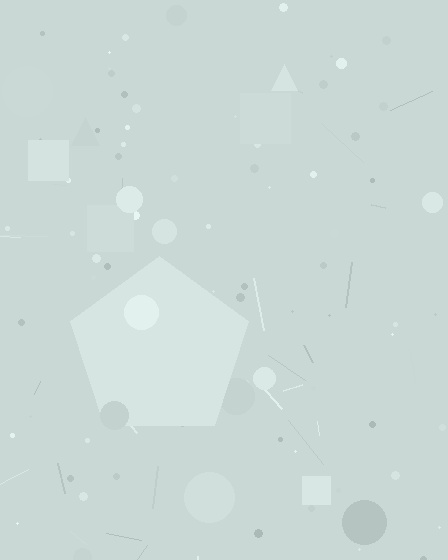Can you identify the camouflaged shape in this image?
The camouflaged shape is a pentagon.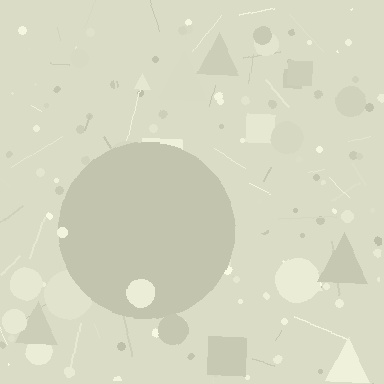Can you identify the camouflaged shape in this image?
The camouflaged shape is a circle.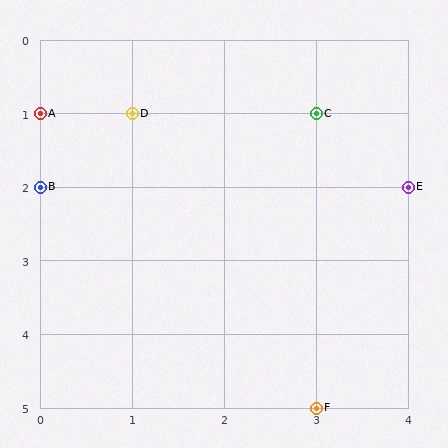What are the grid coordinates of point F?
Point F is at grid coordinates (3, 5).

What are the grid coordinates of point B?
Point B is at grid coordinates (0, 2).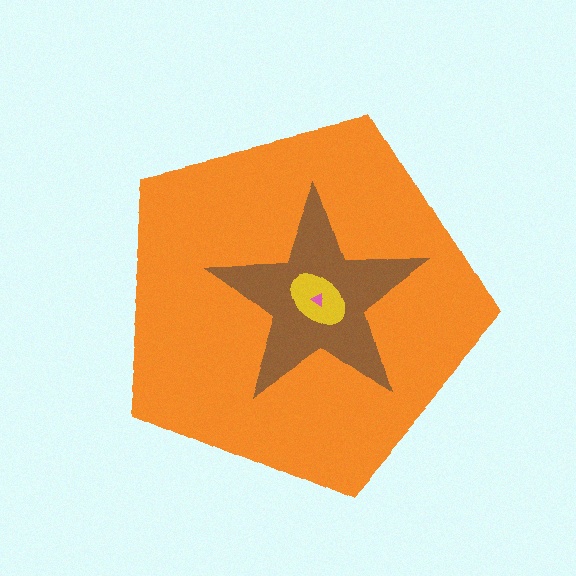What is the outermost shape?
The orange pentagon.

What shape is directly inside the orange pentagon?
The brown star.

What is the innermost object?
The pink triangle.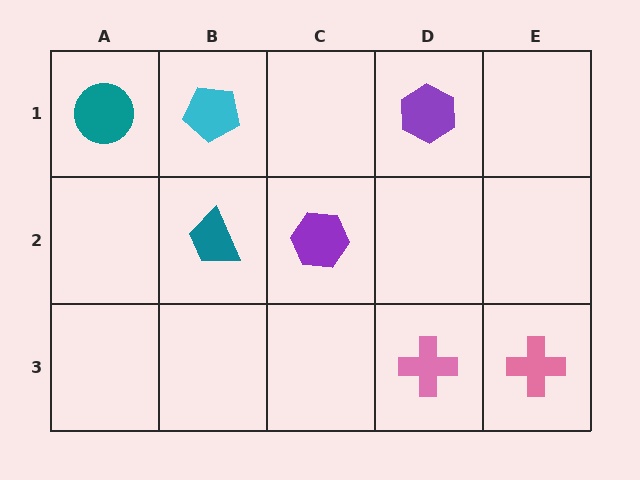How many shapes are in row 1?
3 shapes.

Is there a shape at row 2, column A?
No, that cell is empty.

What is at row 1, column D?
A purple hexagon.